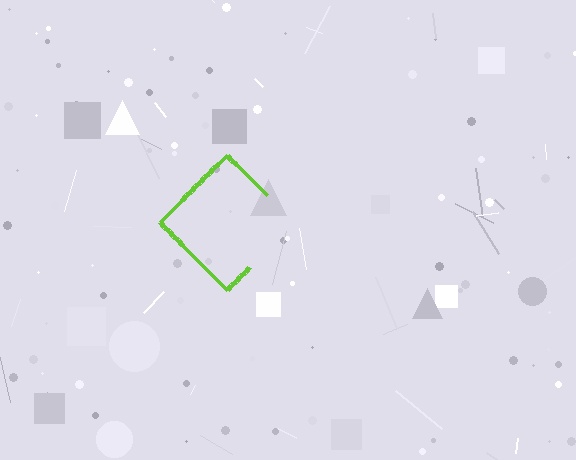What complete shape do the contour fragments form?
The contour fragments form a diamond.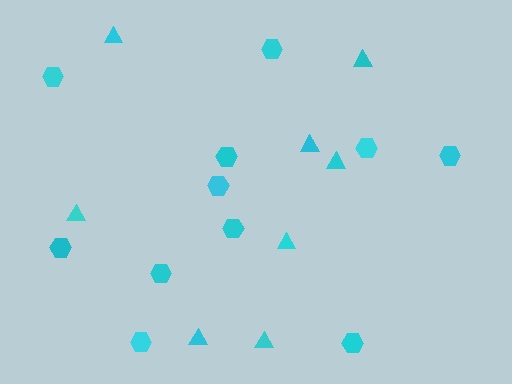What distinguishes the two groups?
There are 2 groups: one group of hexagons (11) and one group of triangles (8).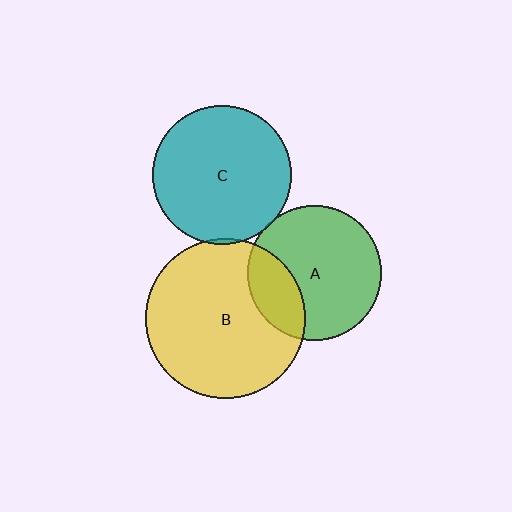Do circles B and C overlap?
Yes.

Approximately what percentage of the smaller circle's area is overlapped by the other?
Approximately 5%.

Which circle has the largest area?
Circle B (yellow).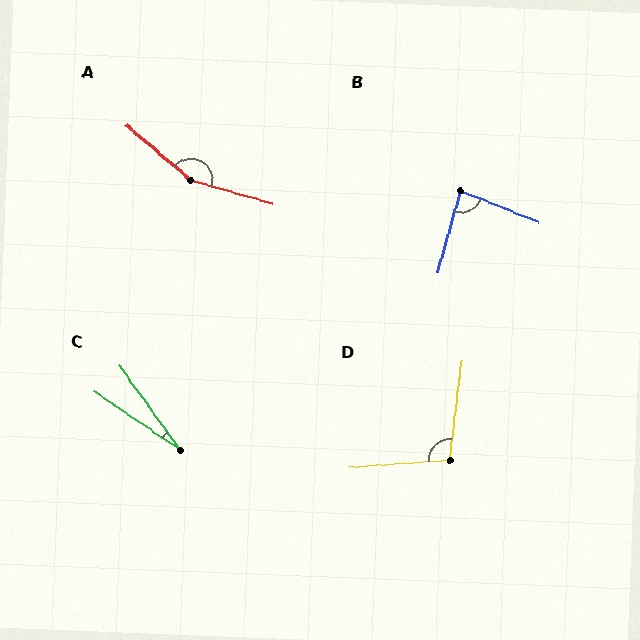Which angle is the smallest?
C, at approximately 20 degrees.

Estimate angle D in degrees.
Approximately 101 degrees.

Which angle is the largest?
A, at approximately 156 degrees.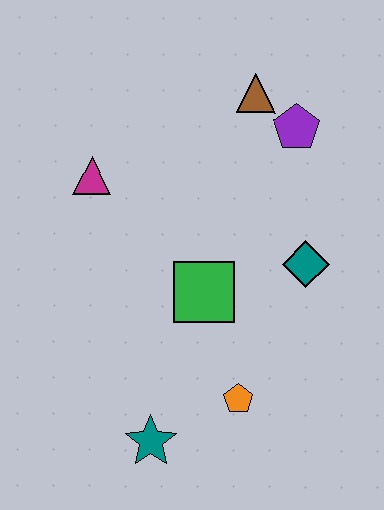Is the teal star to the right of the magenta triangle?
Yes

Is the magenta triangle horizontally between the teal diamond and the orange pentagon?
No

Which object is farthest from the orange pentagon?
The brown triangle is farthest from the orange pentagon.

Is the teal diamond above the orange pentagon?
Yes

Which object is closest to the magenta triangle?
The green square is closest to the magenta triangle.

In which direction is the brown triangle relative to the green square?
The brown triangle is above the green square.